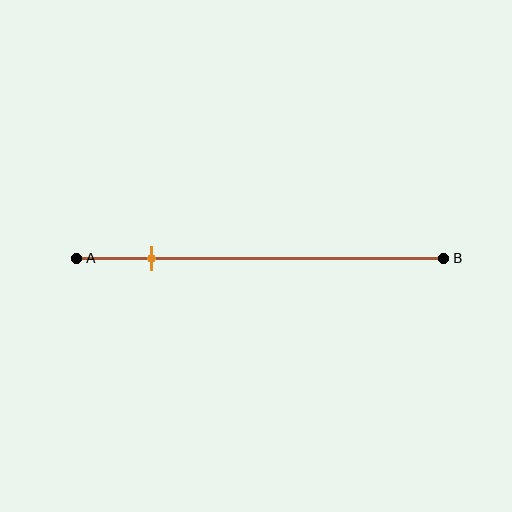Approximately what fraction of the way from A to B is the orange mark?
The orange mark is approximately 20% of the way from A to B.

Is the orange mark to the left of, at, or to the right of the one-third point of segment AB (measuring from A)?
The orange mark is to the left of the one-third point of segment AB.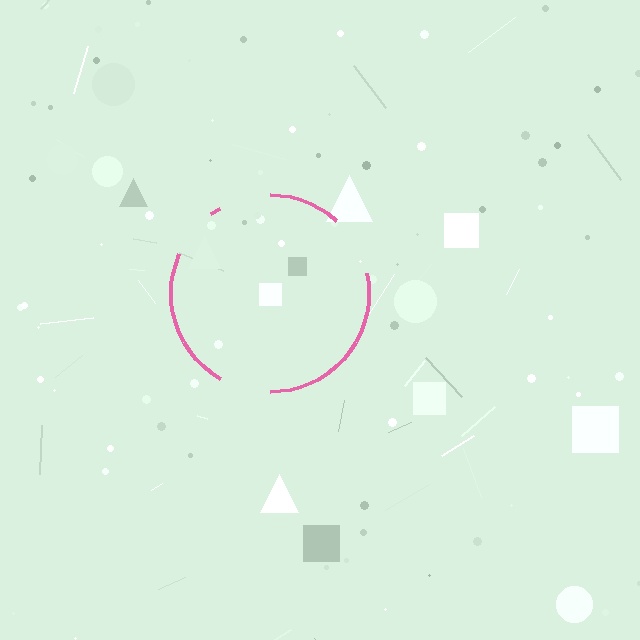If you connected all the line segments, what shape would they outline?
They would outline a circle.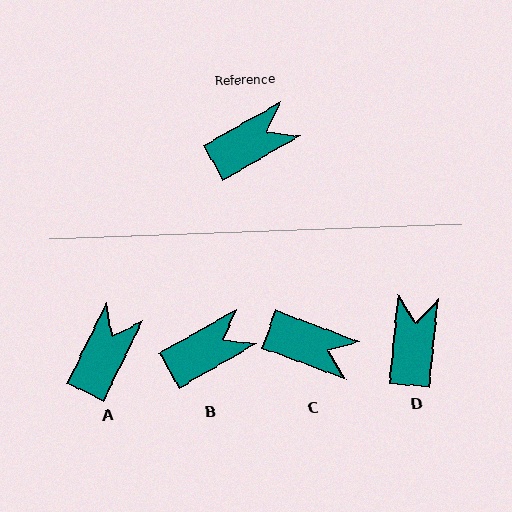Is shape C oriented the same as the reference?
No, it is off by about 50 degrees.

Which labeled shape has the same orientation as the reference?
B.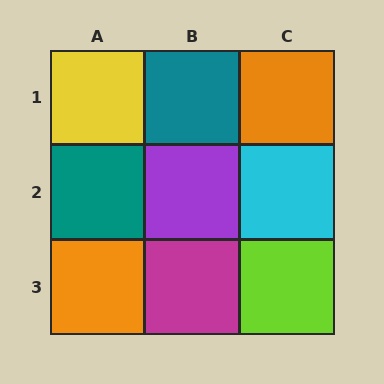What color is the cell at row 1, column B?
Teal.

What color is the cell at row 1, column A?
Yellow.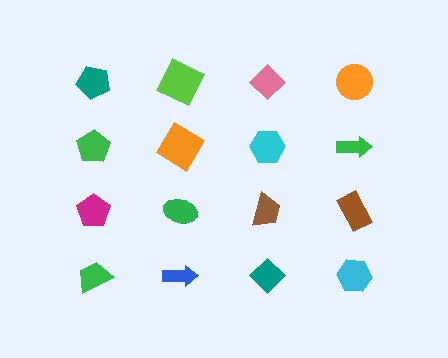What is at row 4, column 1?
A green trapezoid.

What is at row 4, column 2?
A blue arrow.